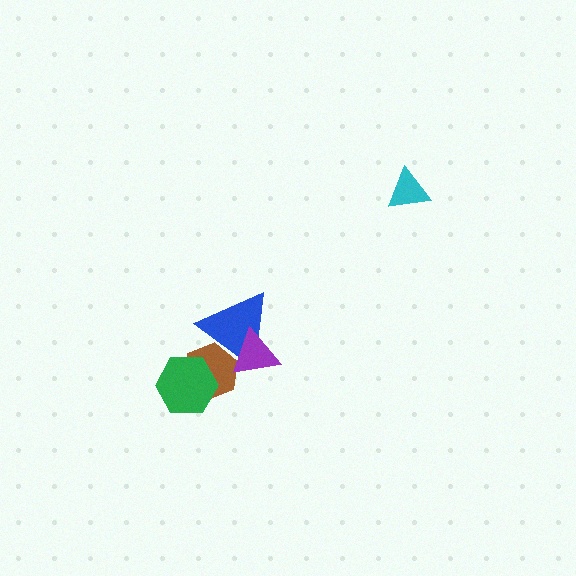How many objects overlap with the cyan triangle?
0 objects overlap with the cyan triangle.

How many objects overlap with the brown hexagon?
3 objects overlap with the brown hexagon.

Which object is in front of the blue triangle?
The purple triangle is in front of the blue triangle.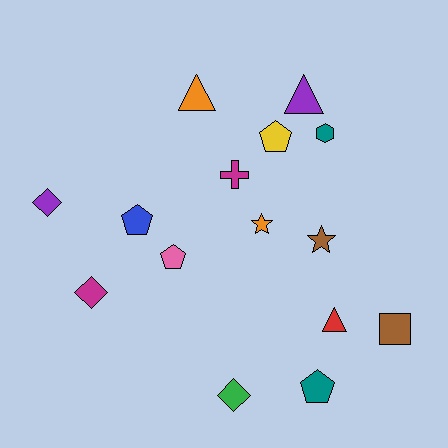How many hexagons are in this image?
There is 1 hexagon.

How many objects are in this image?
There are 15 objects.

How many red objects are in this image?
There is 1 red object.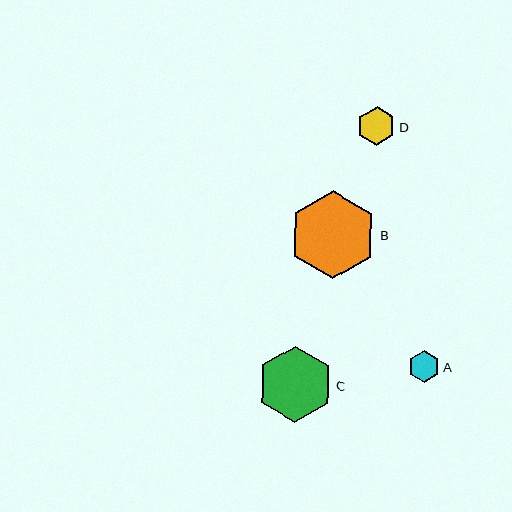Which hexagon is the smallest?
Hexagon A is the smallest with a size of approximately 31 pixels.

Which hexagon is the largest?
Hexagon B is the largest with a size of approximately 88 pixels.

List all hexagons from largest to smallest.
From largest to smallest: B, C, D, A.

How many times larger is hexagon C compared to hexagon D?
Hexagon C is approximately 1.9 times the size of hexagon D.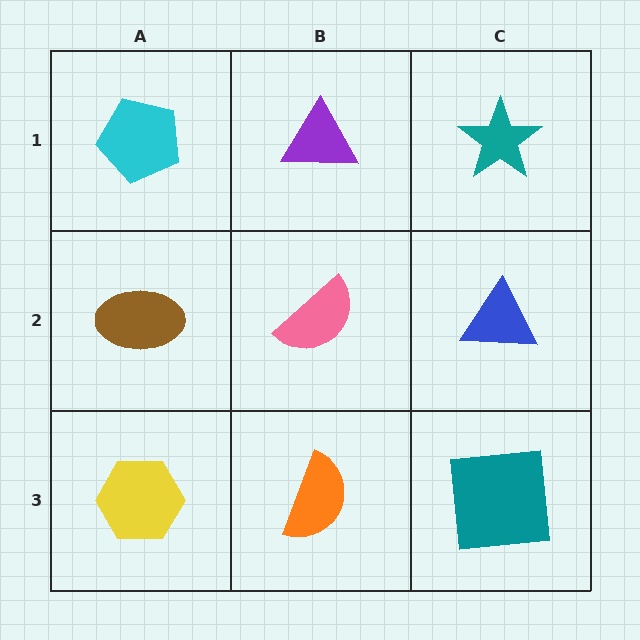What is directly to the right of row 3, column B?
A teal square.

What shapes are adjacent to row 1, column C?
A blue triangle (row 2, column C), a purple triangle (row 1, column B).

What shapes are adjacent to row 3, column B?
A pink semicircle (row 2, column B), a yellow hexagon (row 3, column A), a teal square (row 3, column C).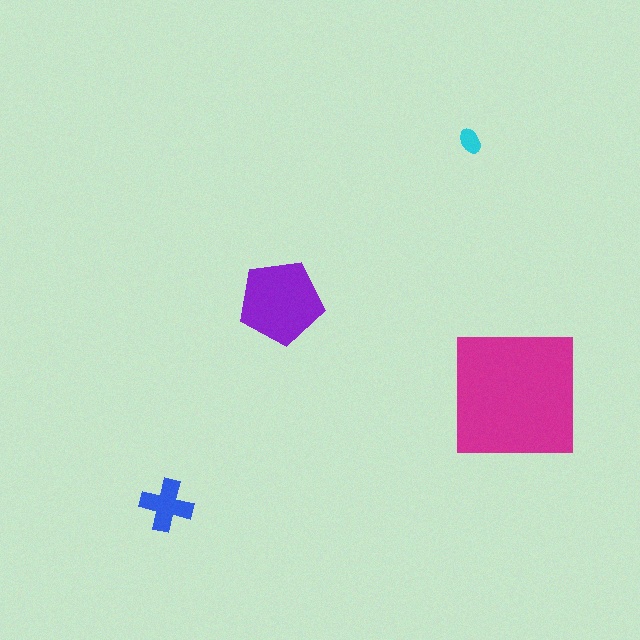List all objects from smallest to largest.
The cyan ellipse, the blue cross, the purple pentagon, the magenta square.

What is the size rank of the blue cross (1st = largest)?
3rd.